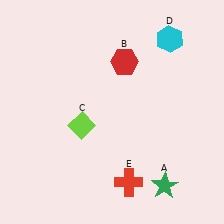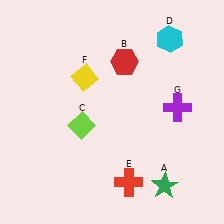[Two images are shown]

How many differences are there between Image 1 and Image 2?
There are 2 differences between the two images.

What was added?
A yellow diamond (F), a purple cross (G) were added in Image 2.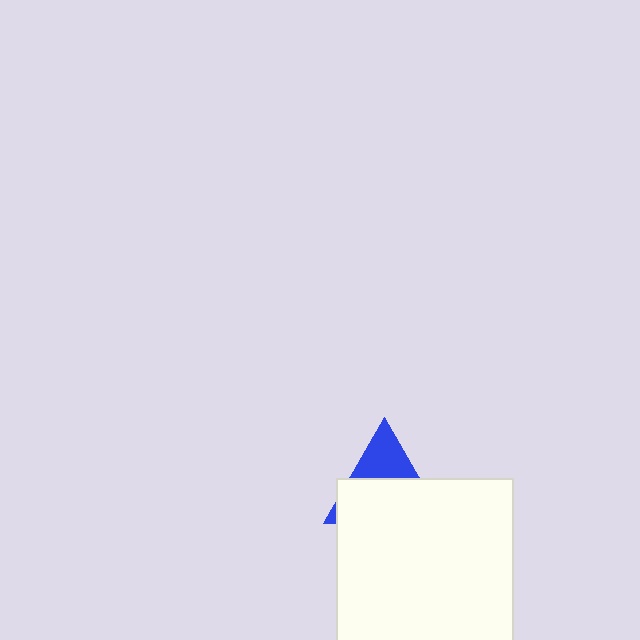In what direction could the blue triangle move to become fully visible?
The blue triangle could move up. That would shift it out from behind the white square entirely.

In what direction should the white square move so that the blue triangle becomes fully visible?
The white square should move down. That is the shortest direction to clear the overlap and leave the blue triangle fully visible.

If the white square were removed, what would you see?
You would see the complete blue triangle.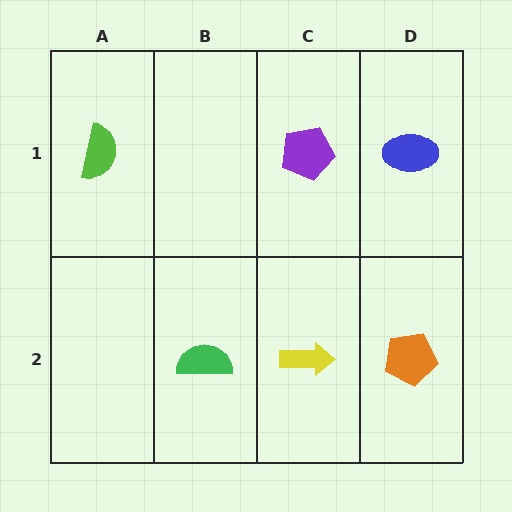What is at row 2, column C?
A yellow arrow.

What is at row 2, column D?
An orange pentagon.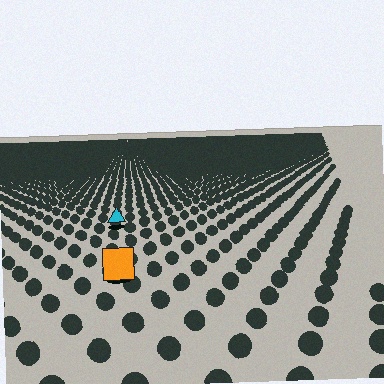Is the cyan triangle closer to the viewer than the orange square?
No. The orange square is closer — you can tell from the texture gradient: the ground texture is coarser near it.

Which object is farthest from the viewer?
The cyan triangle is farthest from the viewer. It appears smaller and the ground texture around it is denser.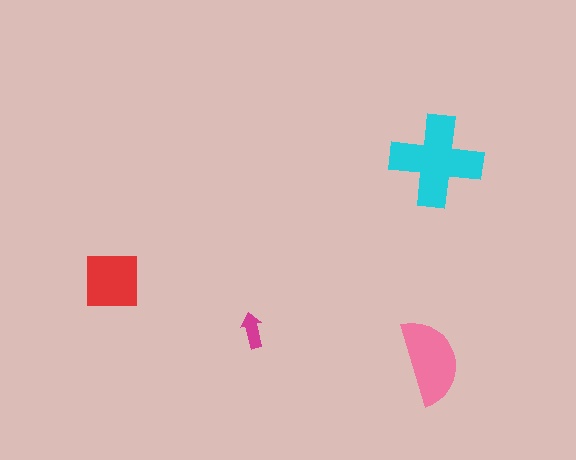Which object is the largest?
The cyan cross.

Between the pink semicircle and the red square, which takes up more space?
The pink semicircle.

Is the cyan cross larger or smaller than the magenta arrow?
Larger.